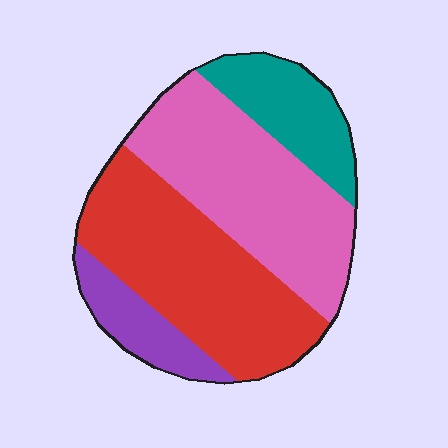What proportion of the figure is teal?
Teal covers roughly 15% of the figure.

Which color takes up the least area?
Purple, at roughly 10%.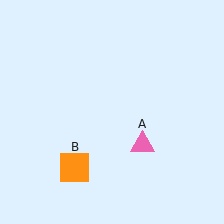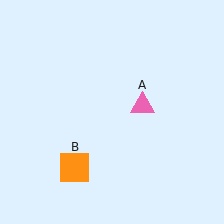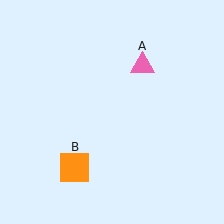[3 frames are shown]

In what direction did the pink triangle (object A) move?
The pink triangle (object A) moved up.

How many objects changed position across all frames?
1 object changed position: pink triangle (object A).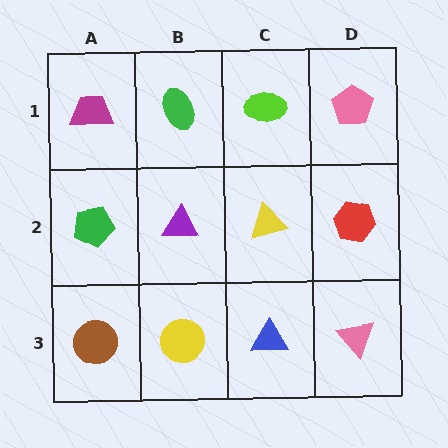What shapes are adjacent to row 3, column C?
A yellow triangle (row 2, column C), a yellow circle (row 3, column B), a pink triangle (row 3, column D).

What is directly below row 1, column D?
A red hexagon.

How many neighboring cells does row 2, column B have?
4.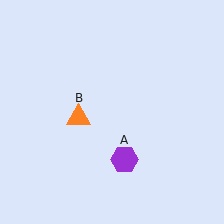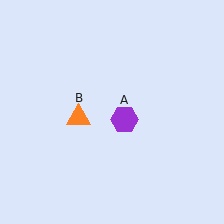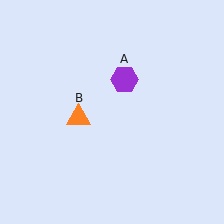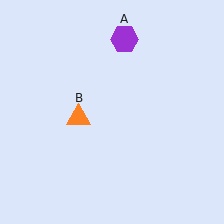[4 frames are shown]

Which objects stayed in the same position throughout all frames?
Orange triangle (object B) remained stationary.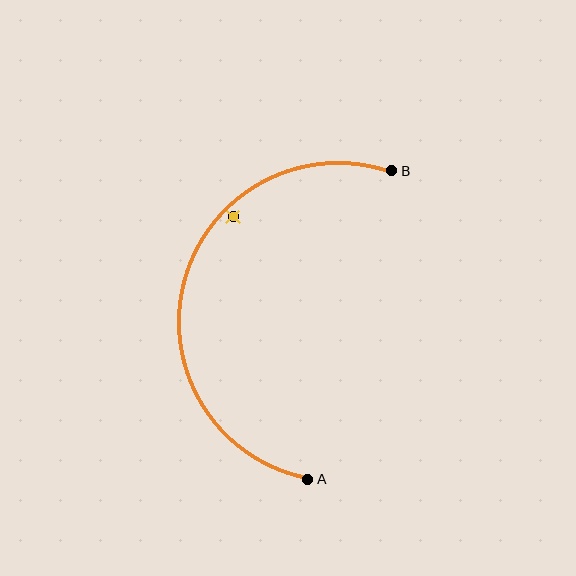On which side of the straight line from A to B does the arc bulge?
The arc bulges to the left of the straight line connecting A and B.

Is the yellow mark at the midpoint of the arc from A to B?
No — the yellow mark does not lie on the arc at all. It sits slightly inside the curve.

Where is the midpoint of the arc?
The arc midpoint is the point on the curve farthest from the straight line joining A and B. It sits to the left of that line.